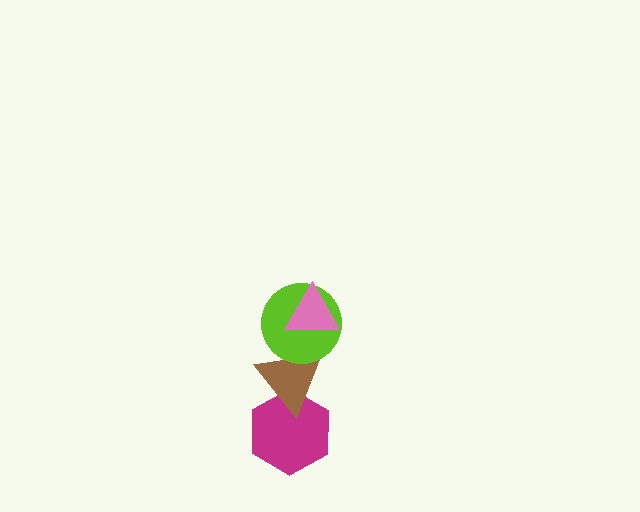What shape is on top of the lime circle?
The pink triangle is on top of the lime circle.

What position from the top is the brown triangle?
The brown triangle is 3rd from the top.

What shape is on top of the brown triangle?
The lime circle is on top of the brown triangle.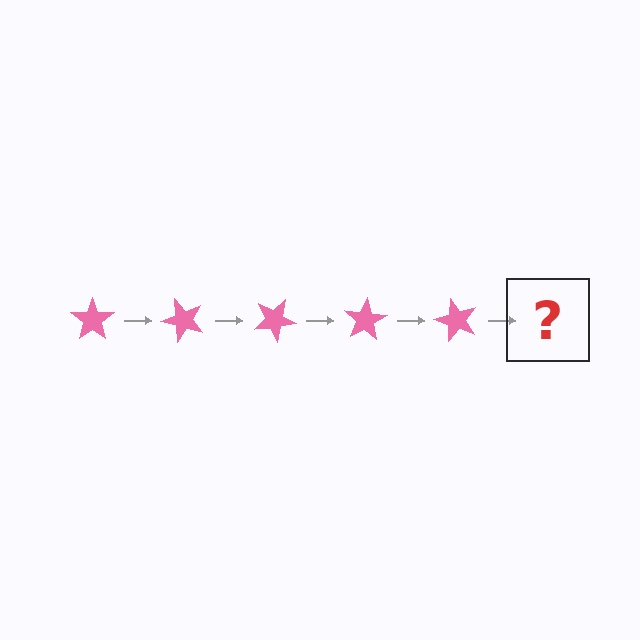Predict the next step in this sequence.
The next step is a pink star rotated 250 degrees.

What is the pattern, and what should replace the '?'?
The pattern is that the star rotates 50 degrees each step. The '?' should be a pink star rotated 250 degrees.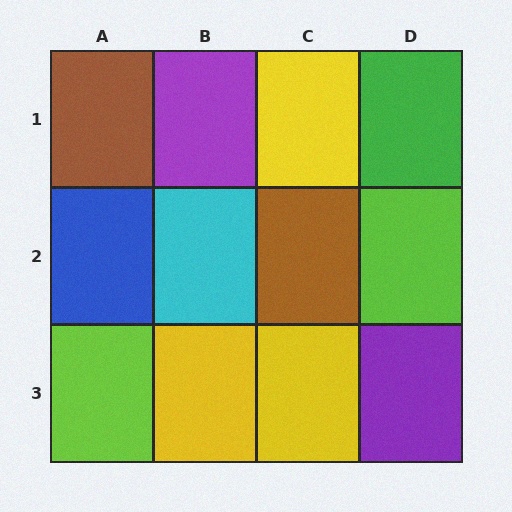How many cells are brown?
2 cells are brown.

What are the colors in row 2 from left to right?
Blue, cyan, brown, lime.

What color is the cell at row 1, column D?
Green.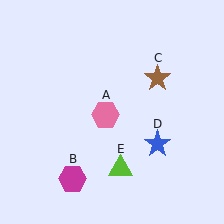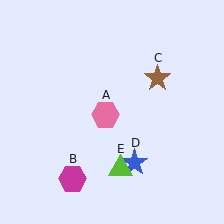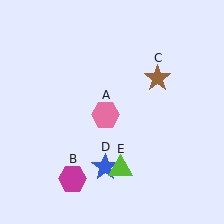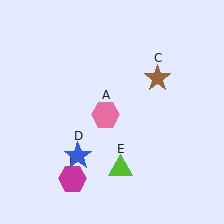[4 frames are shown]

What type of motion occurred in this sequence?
The blue star (object D) rotated clockwise around the center of the scene.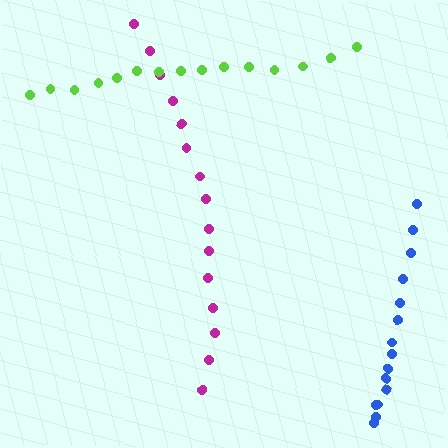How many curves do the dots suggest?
There are 3 distinct paths.